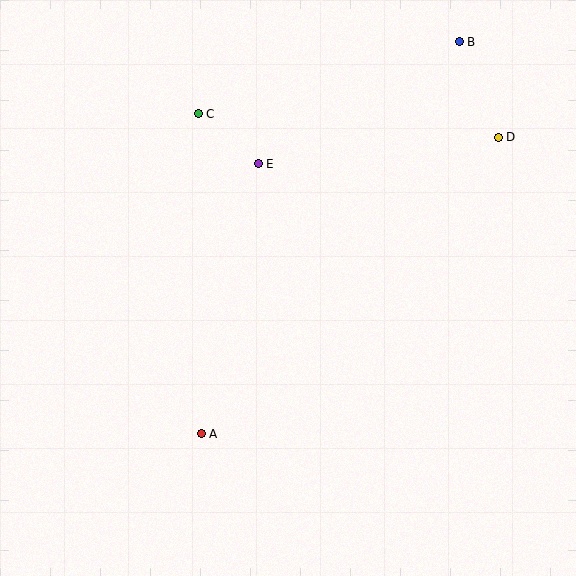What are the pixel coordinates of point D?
Point D is at (498, 137).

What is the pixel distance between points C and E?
The distance between C and E is 78 pixels.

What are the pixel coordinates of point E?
Point E is at (258, 164).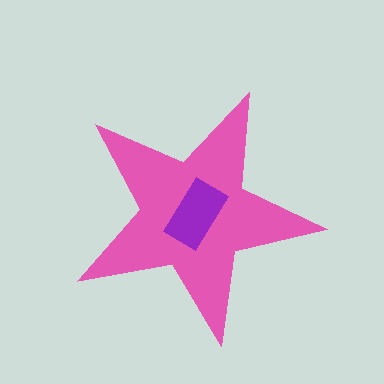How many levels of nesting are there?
2.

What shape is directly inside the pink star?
The purple rectangle.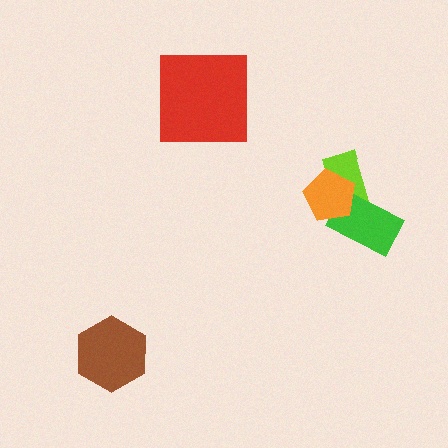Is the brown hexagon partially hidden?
No, no other shape covers it.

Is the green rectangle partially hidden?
Yes, it is partially covered by another shape.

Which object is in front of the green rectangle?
The orange pentagon is in front of the green rectangle.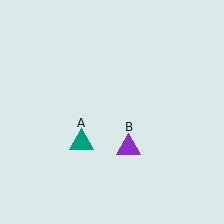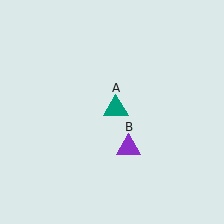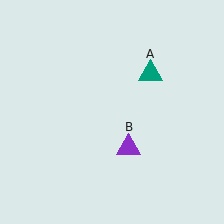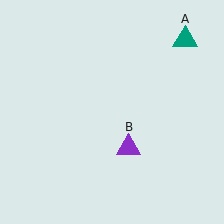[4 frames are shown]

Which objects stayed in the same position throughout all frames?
Purple triangle (object B) remained stationary.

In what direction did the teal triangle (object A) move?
The teal triangle (object A) moved up and to the right.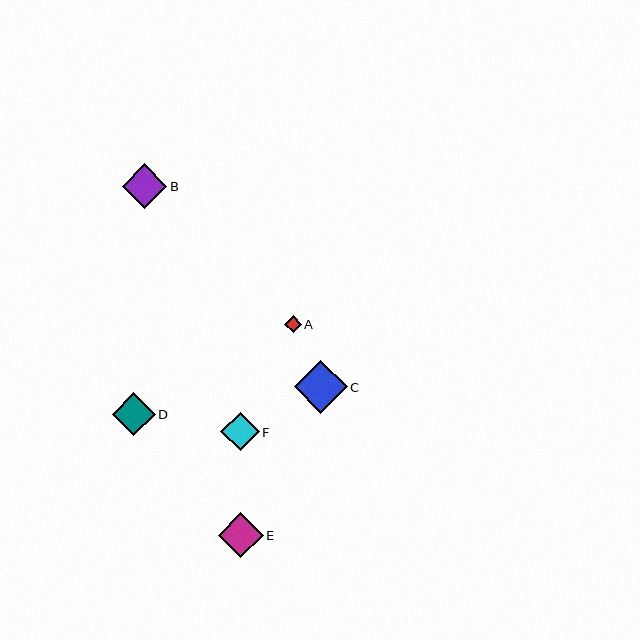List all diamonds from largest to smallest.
From largest to smallest: C, E, B, D, F, A.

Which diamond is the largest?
Diamond C is the largest with a size of approximately 53 pixels.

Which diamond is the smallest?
Diamond A is the smallest with a size of approximately 17 pixels.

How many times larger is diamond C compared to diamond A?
Diamond C is approximately 3.2 times the size of diamond A.